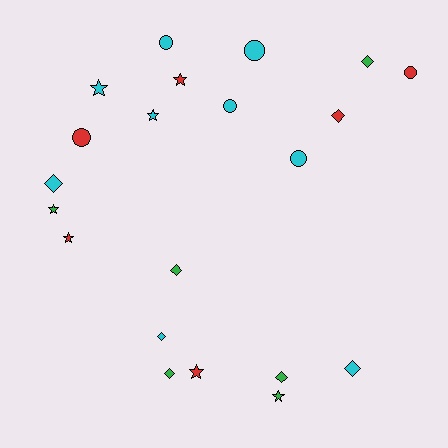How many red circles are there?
There are 2 red circles.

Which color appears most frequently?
Cyan, with 9 objects.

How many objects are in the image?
There are 21 objects.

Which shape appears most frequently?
Diamond, with 8 objects.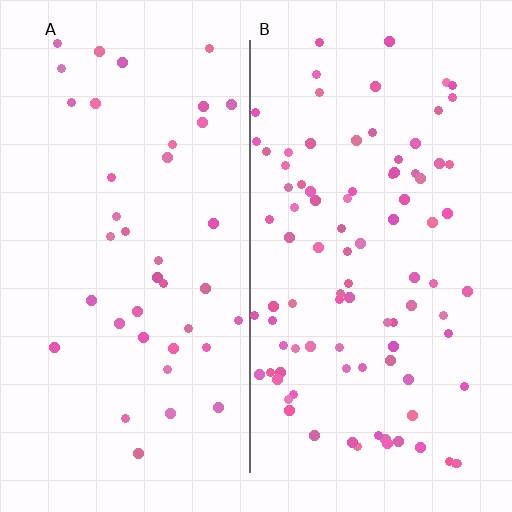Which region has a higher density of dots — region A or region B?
B (the right).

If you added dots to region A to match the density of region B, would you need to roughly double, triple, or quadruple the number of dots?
Approximately double.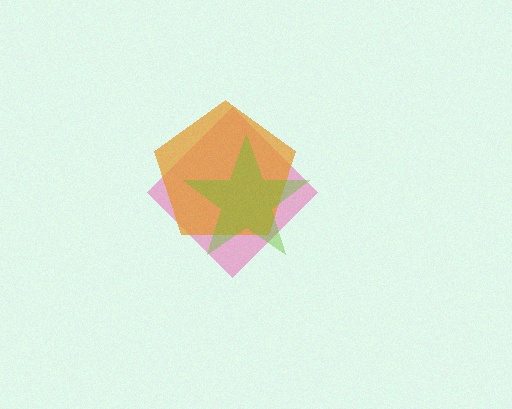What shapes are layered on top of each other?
The layered shapes are: a pink diamond, an orange pentagon, a lime star.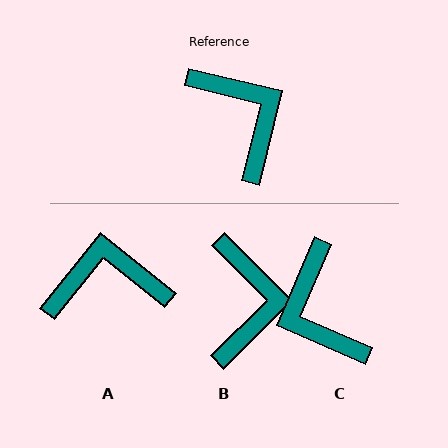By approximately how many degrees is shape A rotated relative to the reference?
Approximately 65 degrees counter-clockwise.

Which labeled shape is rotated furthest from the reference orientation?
C, about 170 degrees away.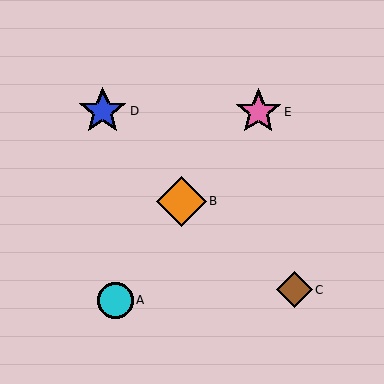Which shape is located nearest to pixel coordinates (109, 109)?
The blue star (labeled D) at (103, 111) is nearest to that location.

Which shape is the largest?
The orange diamond (labeled B) is the largest.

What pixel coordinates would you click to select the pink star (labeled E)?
Click at (258, 112) to select the pink star E.